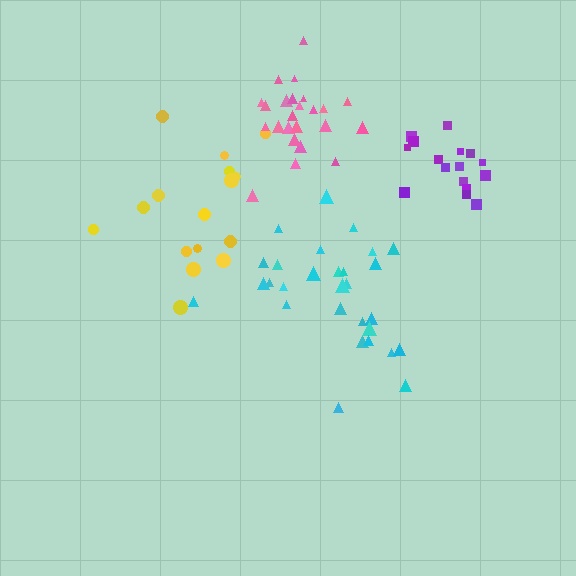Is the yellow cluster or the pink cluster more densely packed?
Pink.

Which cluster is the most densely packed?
Purple.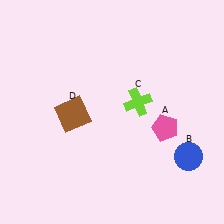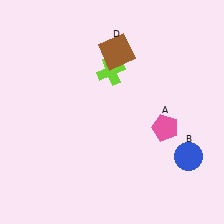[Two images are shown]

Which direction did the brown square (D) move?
The brown square (D) moved up.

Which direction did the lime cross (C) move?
The lime cross (C) moved up.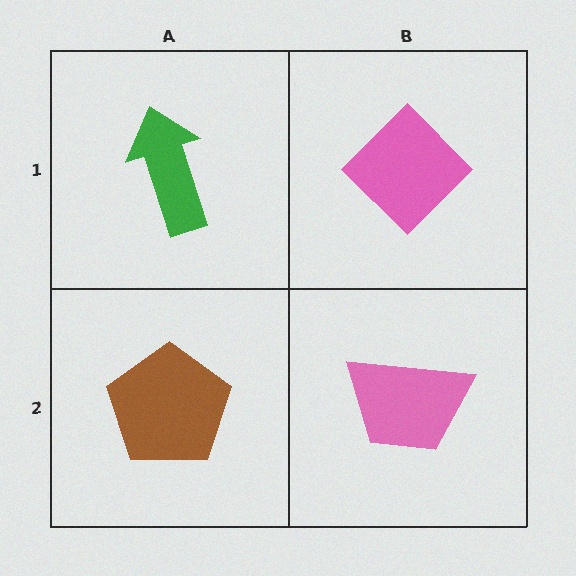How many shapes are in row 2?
2 shapes.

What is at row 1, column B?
A pink diamond.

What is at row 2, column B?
A pink trapezoid.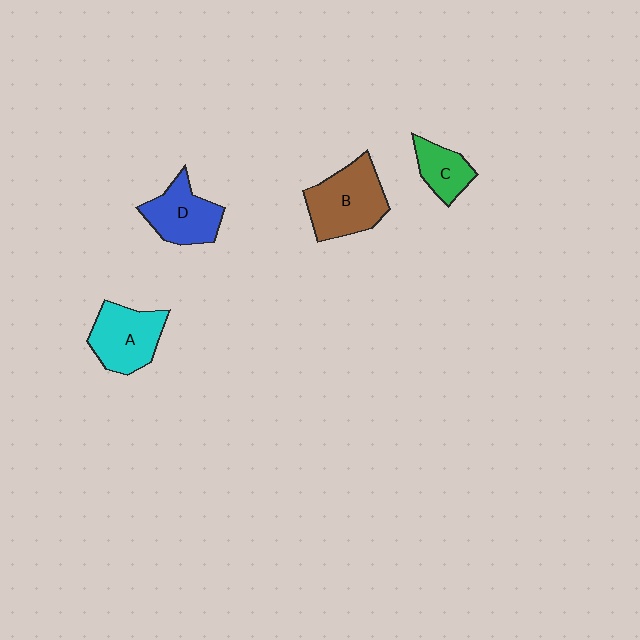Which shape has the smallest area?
Shape C (green).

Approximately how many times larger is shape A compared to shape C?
Approximately 1.6 times.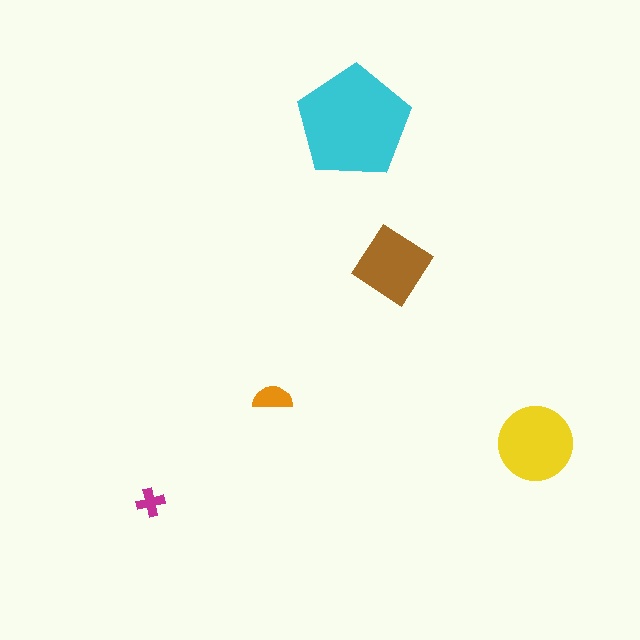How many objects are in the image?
There are 5 objects in the image.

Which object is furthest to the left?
The magenta cross is leftmost.